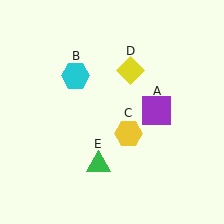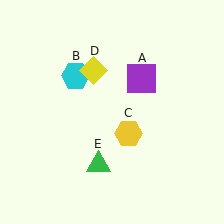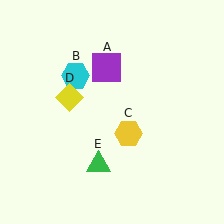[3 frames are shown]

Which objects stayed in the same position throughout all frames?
Cyan hexagon (object B) and yellow hexagon (object C) and green triangle (object E) remained stationary.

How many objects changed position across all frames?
2 objects changed position: purple square (object A), yellow diamond (object D).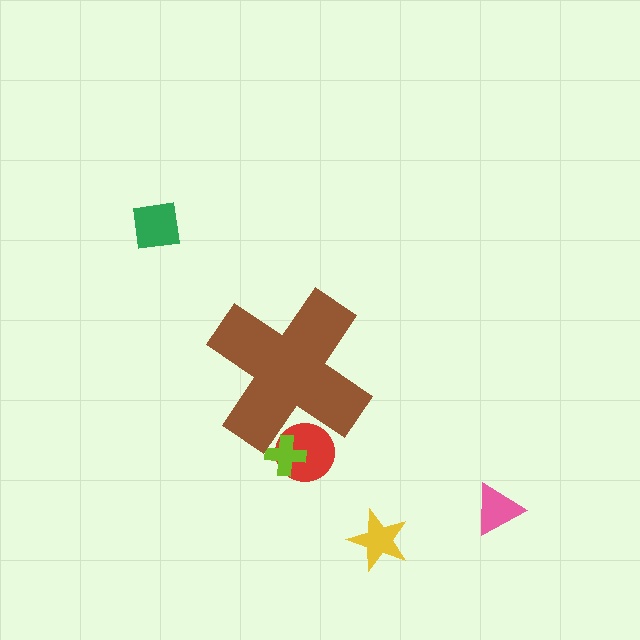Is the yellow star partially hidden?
No, the yellow star is fully visible.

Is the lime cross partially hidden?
Yes, the lime cross is partially hidden behind the brown cross.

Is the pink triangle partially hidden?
No, the pink triangle is fully visible.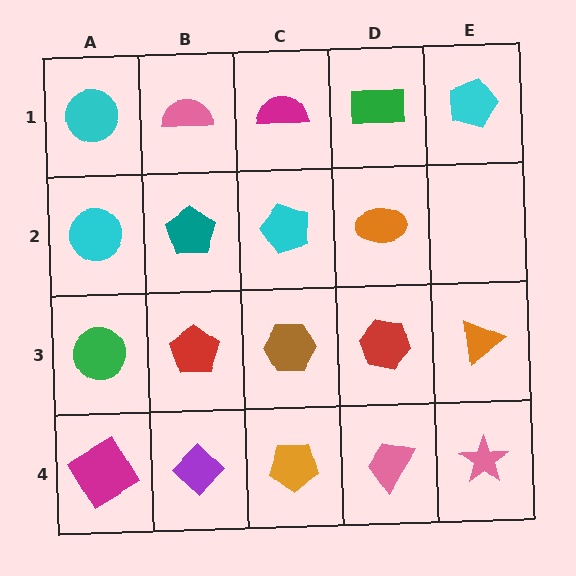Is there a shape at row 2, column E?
No, that cell is empty.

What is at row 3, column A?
A green circle.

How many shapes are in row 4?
5 shapes.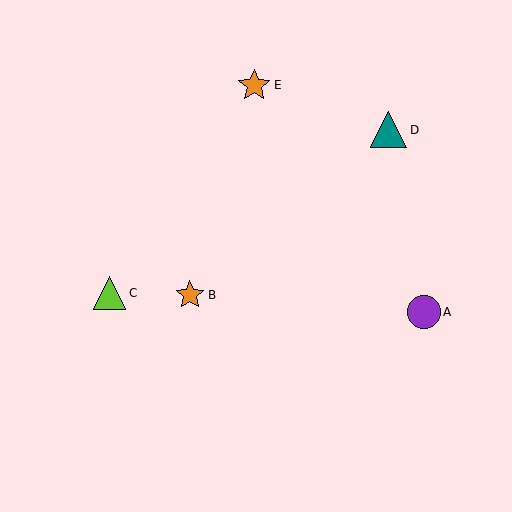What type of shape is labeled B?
Shape B is an orange star.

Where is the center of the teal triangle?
The center of the teal triangle is at (389, 130).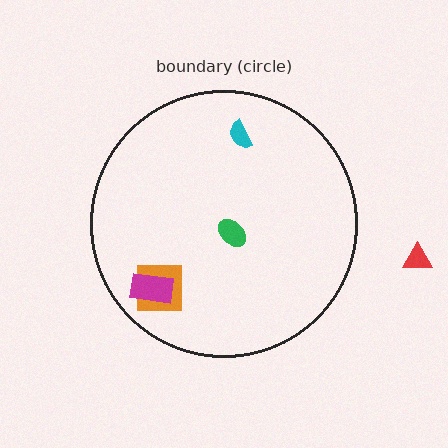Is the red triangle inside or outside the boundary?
Outside.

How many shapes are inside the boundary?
4 inside, 1 outside.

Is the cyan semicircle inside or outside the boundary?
Inside.